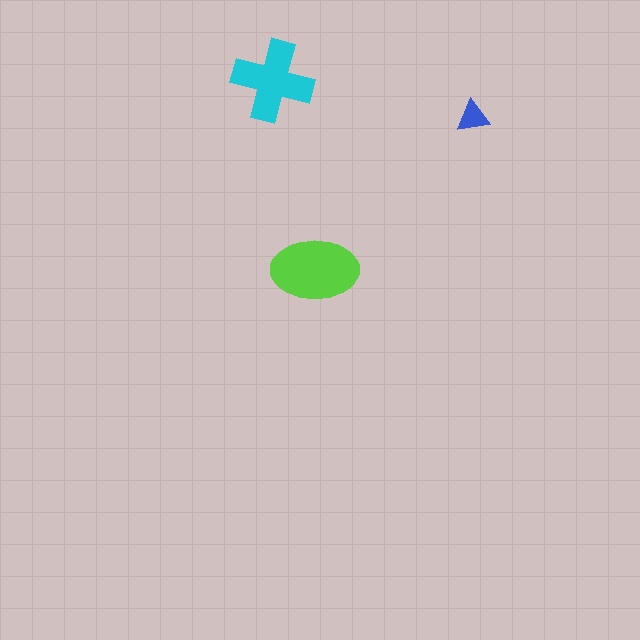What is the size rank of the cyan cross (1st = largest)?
2nd.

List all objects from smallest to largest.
The blue triangle, the cyan cross, the lime ellipse.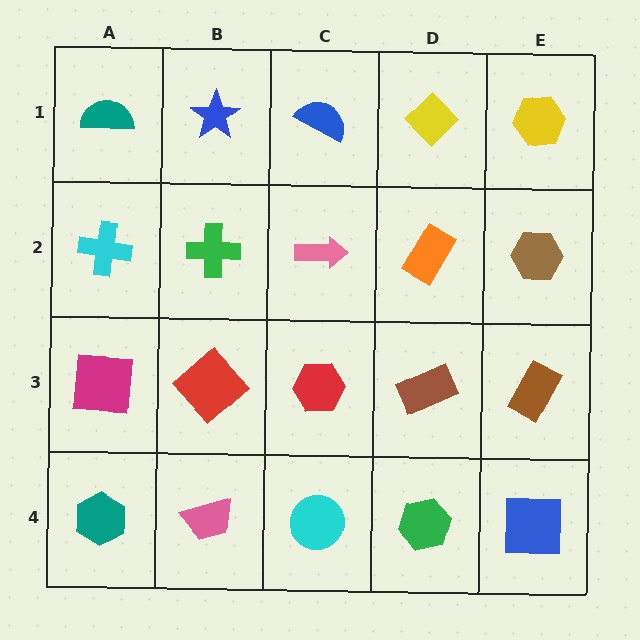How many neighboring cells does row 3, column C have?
4.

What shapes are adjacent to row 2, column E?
A yellow hexagon (row 1, column E), a brown rectangle (row 3, column E), an orange rectangle (row 2, column D).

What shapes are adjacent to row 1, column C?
A pink arrow (row 2, column C), a blue star (row 1, column B), a yellow diamond (row 1, column D).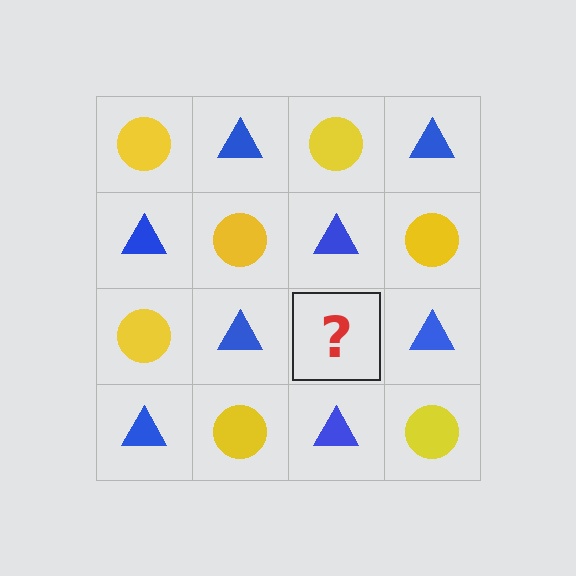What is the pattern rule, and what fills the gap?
The rule is that it alternates yellow circle and blue triangle in a checkerboard pattern. The gap should be filled with a yellow circle.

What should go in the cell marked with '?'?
The missing cell should contain a yellow circle.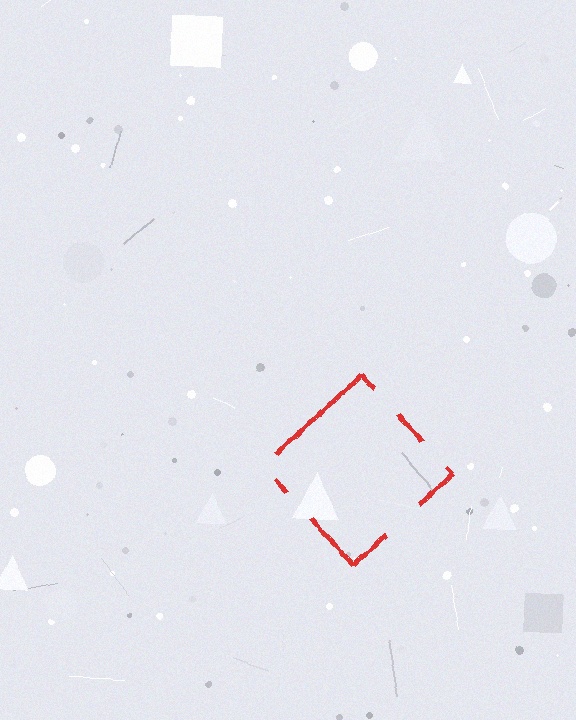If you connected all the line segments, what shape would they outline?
They would outline a diamond.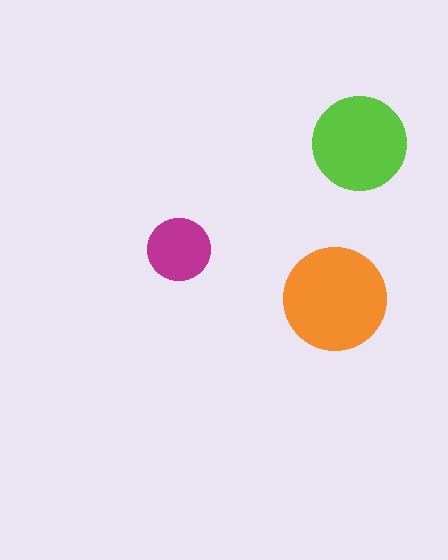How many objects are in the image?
There are 3 objects in the image.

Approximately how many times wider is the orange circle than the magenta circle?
About 1.5 times wider.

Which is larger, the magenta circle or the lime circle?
The lime one.